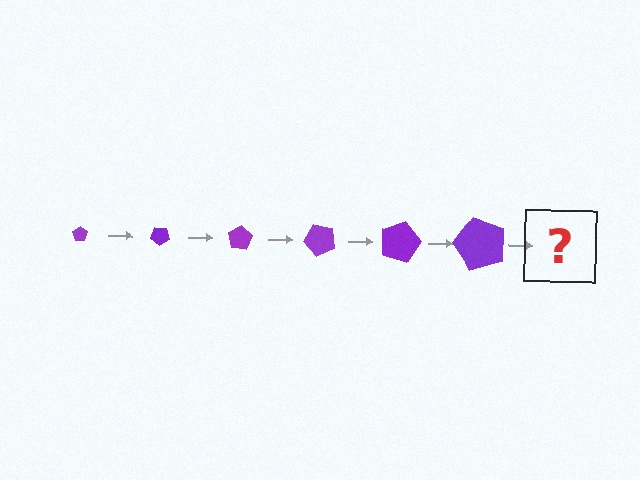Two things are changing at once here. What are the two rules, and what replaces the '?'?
The two rules are that the pentagon grows larger each step and it rotates 40 degrees each step. The '?' should be a pentagon, larger than the previous one and rotated 240 degrees from the start.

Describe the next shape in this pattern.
It should be a pentagon, larger than the previous one and rotated 240 degrees from the start.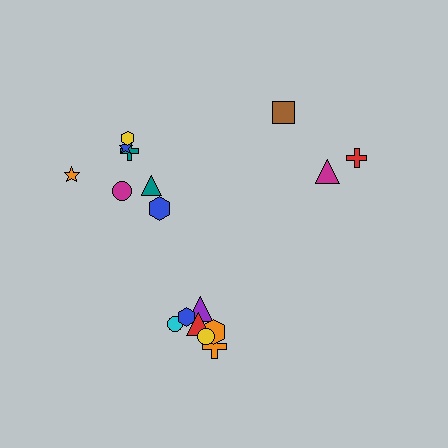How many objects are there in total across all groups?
There are 17 objects.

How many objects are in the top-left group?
There are 7 objects.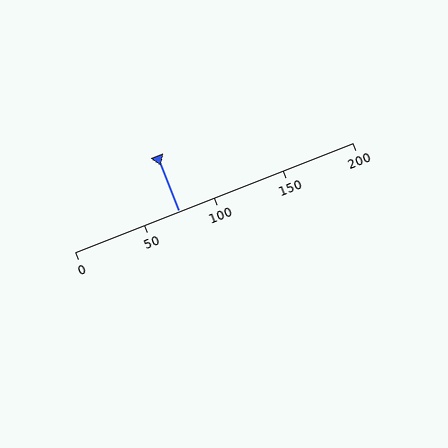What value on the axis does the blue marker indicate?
The marker indicates approximately 75.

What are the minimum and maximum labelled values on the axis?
The axis runs from 0 to 200.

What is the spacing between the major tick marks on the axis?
The major ticks are spaced 50 apart.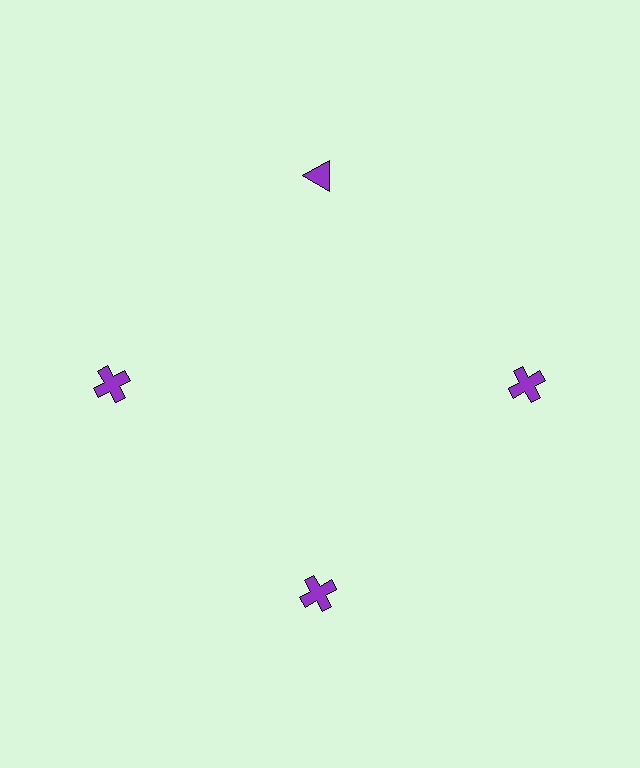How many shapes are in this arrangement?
There are 4 shapes arranged in a ring pattern.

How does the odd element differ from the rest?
It has a different shape: triangle instead of cross.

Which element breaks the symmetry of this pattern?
The purple triangle at roughly the 12 o'clock position breaks the symmetry. All other shapes are purple crosses.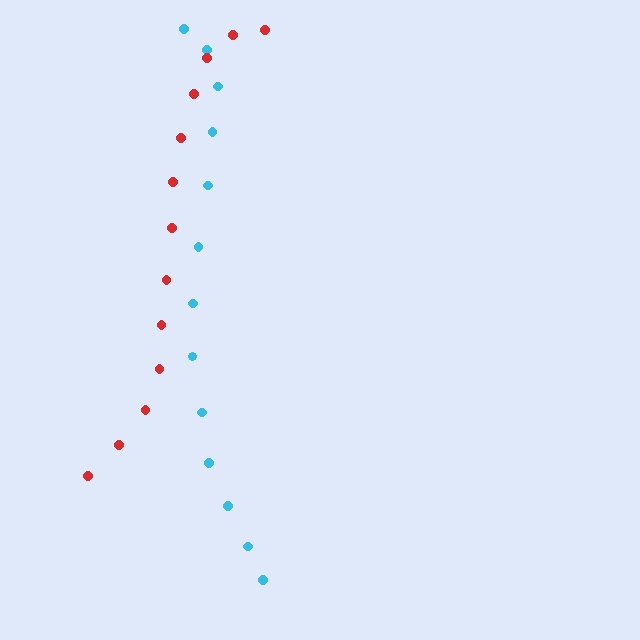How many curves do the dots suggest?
There are 2 distinct paths.